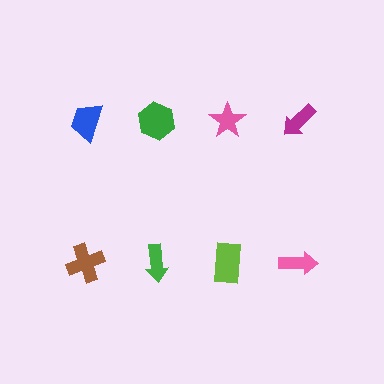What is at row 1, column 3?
A pink star.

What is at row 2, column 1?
A brown cross.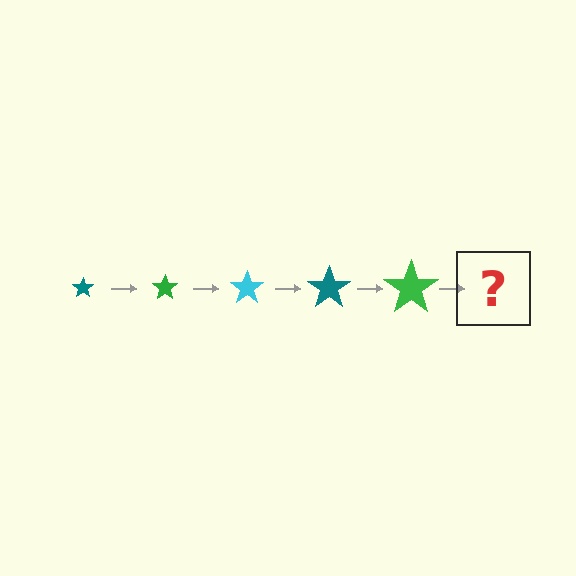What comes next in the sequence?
The next element should be a cyan star, larger than the previous one.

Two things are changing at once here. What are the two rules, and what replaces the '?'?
The two rules are that the star grows larger each step and the color cycles through teal, green, and cyan. The '?' should be a cyan star, larger than the previous one.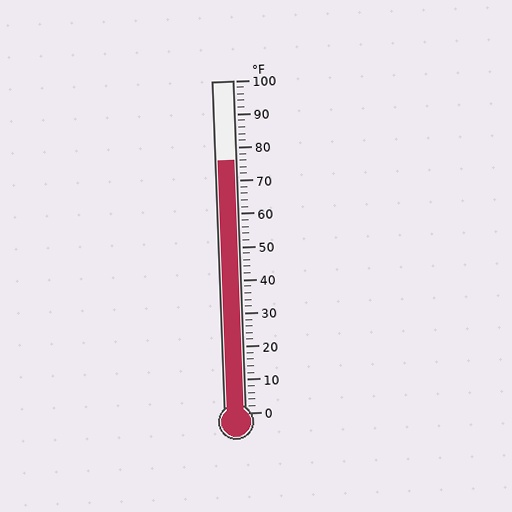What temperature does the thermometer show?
The thermometer shows approximately 76°F.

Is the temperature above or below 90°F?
The temperature is below 90°F.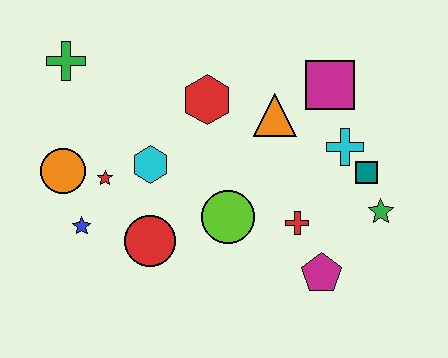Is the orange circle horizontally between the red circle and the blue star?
No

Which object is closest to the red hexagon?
The orange triangle is closest to the red hexagon.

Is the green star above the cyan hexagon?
No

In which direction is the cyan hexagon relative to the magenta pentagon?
The cyan hexagon is to the left of the magenta pentagon.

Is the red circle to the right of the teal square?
No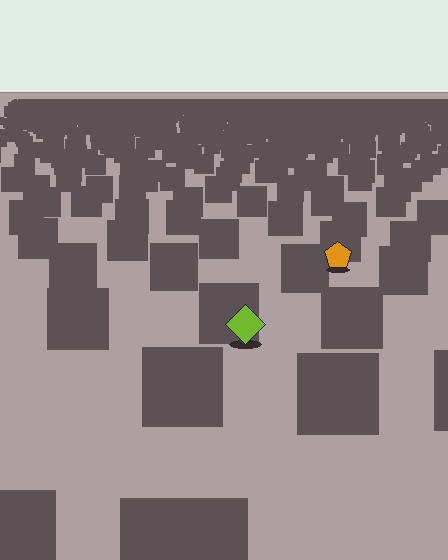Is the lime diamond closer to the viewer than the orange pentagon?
Yes. The lime diamond is closer — you can tell from the texture gradient: the ground texture is coarser near it.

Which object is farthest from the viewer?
The orange pentagon is farthest from the viewer. It appears smaller and the ground texture around it is denser.